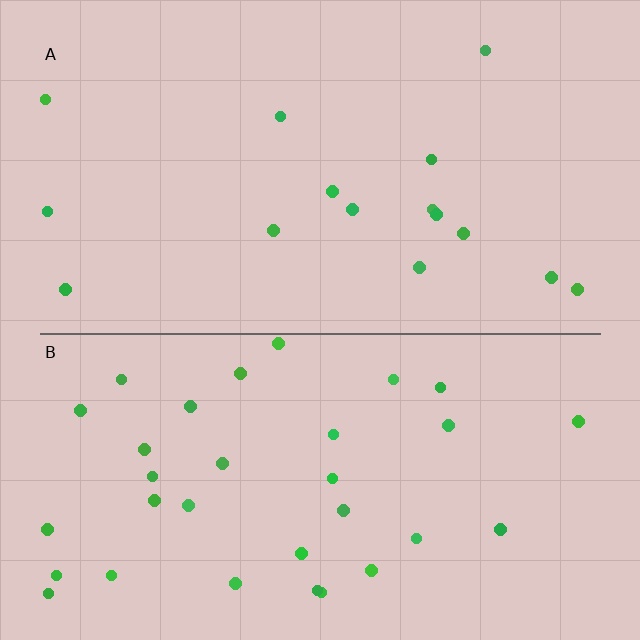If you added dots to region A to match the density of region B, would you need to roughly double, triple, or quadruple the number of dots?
Approximately double.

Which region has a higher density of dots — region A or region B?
B (the bottom).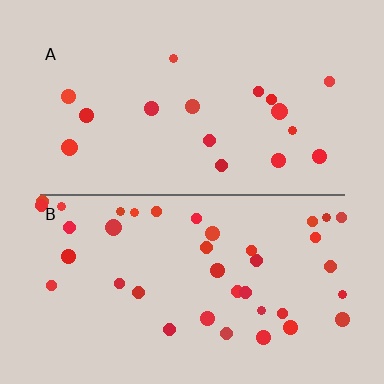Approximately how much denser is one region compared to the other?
Approximately 2.4× — region B over region A.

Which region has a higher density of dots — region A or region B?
B (the bottom).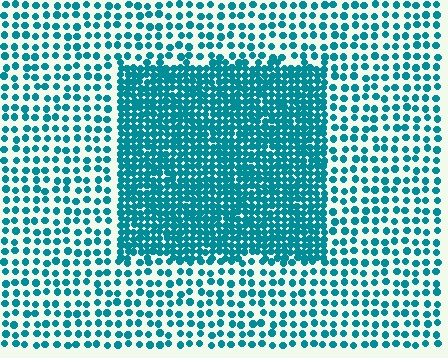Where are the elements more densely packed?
The elements are more densely packed inside the rectangle boundary.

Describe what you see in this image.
The image contains small teal elements arranged at two different densities. A rectangle-shaped region is visible where the elements are more densely packed than the surrounding area.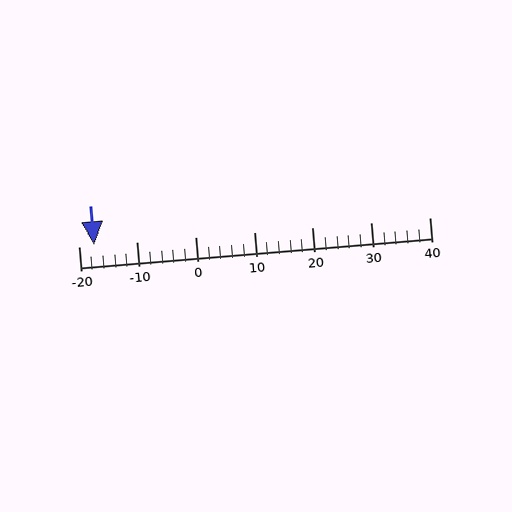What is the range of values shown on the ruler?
The ruler shows values from -20 to 40.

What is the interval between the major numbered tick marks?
The major tick marks are spaced 10 units apart.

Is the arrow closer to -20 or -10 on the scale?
The arrow is closer to -20.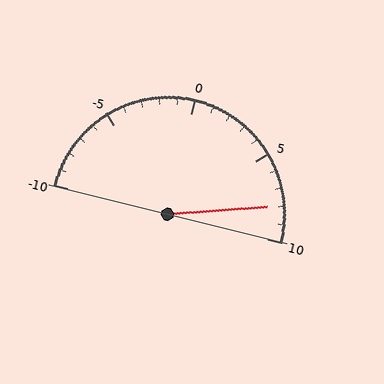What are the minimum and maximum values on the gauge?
The gauge ranges from -10 to 10.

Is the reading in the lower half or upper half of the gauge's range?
The reading is in the upper half of the range (-10 to 10).